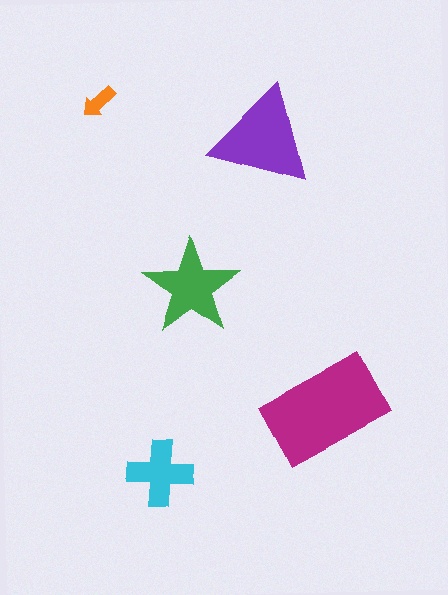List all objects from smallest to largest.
The orange arrow, the cyan cross, the green star, the purple triangle, the magenta rectangle.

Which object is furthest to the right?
The magenta rectangle is rightmost.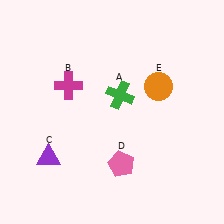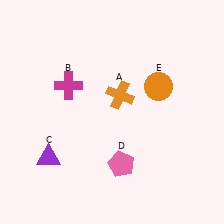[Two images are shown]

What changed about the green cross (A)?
In Image 1, A is green. In Image 2, it changed to orange.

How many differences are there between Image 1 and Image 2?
There is 1 difference between the two images.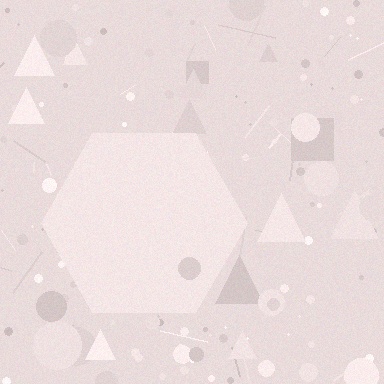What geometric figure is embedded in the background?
A hexagon is embedded in the background.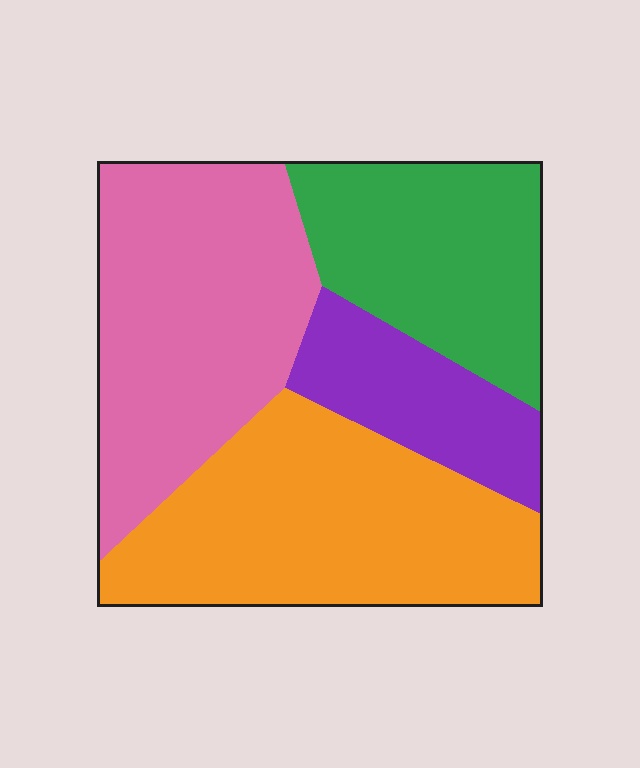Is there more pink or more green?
Pink.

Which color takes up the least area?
Purple, at roughly 15%.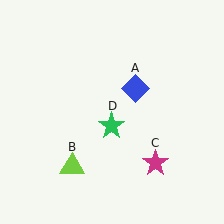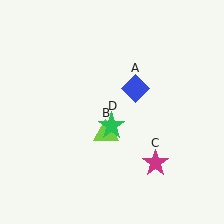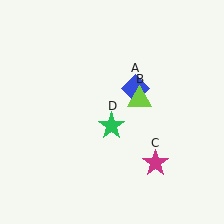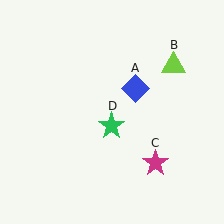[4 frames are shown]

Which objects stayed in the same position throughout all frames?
Blue diamond (object A) and magenta star (object C) and green star (object D) remained stationary.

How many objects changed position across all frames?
1 object changed position: lime triangle (object B).